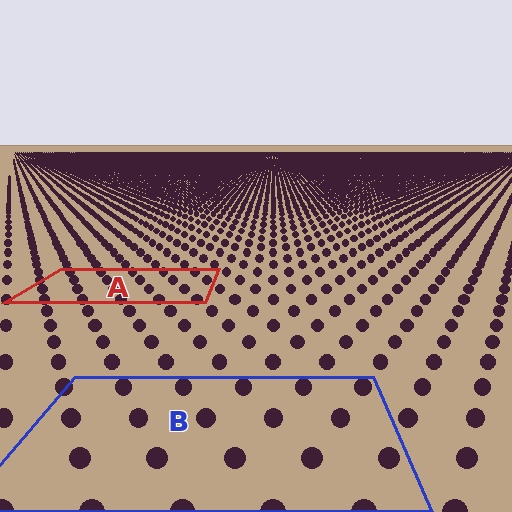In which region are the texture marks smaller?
The texture marks are smaller in region A, because it is farther away.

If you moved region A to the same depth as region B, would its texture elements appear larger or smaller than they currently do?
They would appear larger. At a closer depth, the same texture elements are projected at a bigger on-screen size.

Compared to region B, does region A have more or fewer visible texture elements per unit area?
Region A has more texture elements per unit area — they are packed more densely because it is farther away.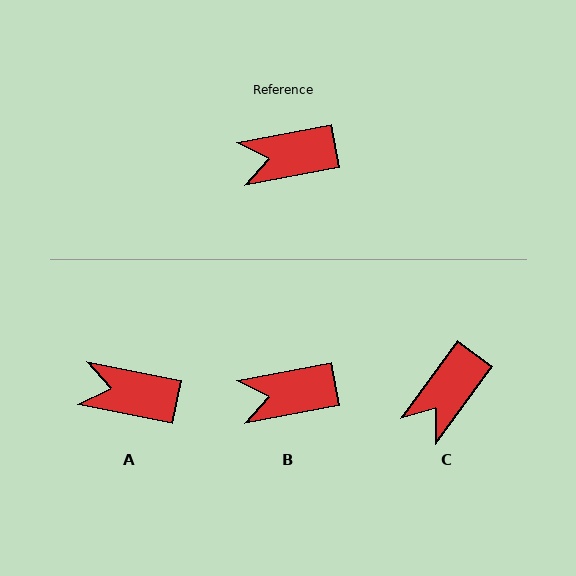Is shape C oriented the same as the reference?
No, it is off by about 43 degrees.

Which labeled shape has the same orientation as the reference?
B.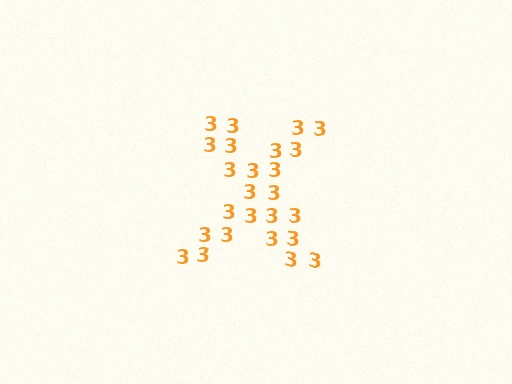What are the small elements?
The small elements are digit 3's.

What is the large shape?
The large shape is the letter X.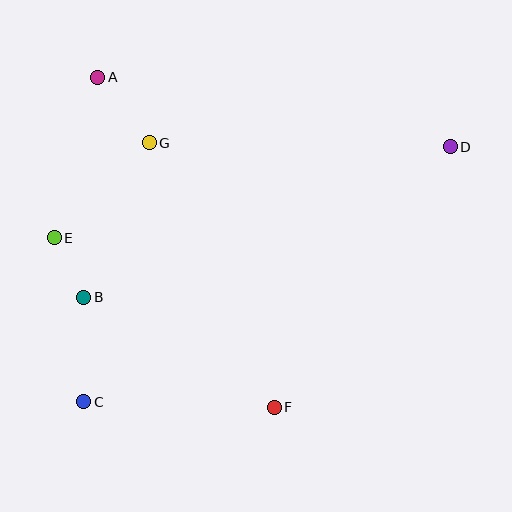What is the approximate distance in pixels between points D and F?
The distance between D and F is approximately 314 pixels.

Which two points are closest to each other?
Points B and E are closest to each other.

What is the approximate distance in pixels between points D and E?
The distance between D and E is approximately 406 pixels.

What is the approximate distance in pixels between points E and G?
The distance between E and G is approximately 134 pixels.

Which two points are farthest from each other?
Points C and D are farthest from each other.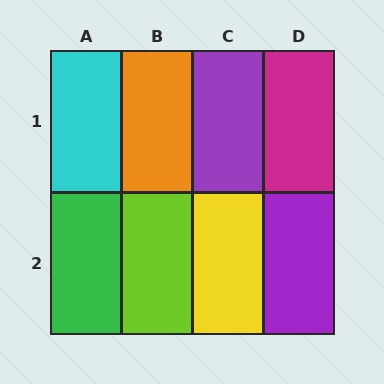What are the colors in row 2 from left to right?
Green, lime, yellow, purple.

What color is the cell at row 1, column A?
Cyan.